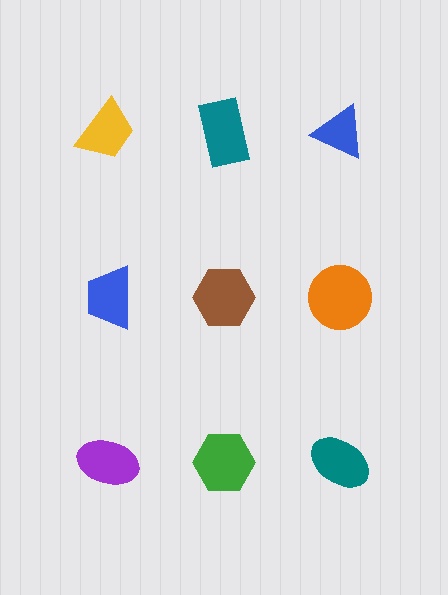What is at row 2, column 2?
A brown hexagon.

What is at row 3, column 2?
A green hexagon.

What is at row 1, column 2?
A teal rectangle.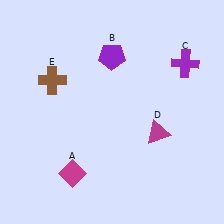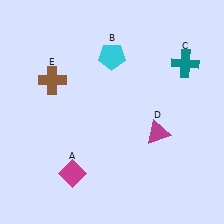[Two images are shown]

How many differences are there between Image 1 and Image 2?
There are 2 differences between the two images.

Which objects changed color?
B changed from purple to cyan. C changed from purple to teal.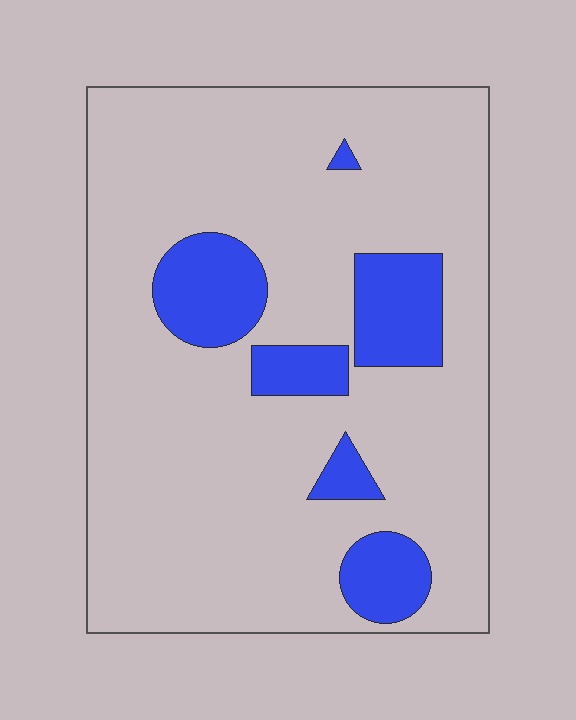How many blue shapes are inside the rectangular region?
6.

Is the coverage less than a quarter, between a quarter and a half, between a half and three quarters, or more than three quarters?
Less than a quarter.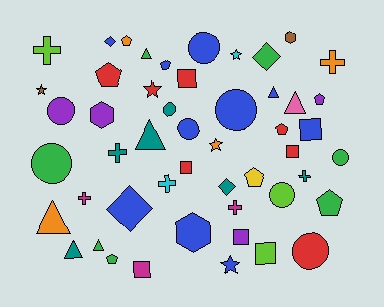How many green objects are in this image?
There are 7 green objects.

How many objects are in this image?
There are 50 objects.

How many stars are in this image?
There are 5 stars.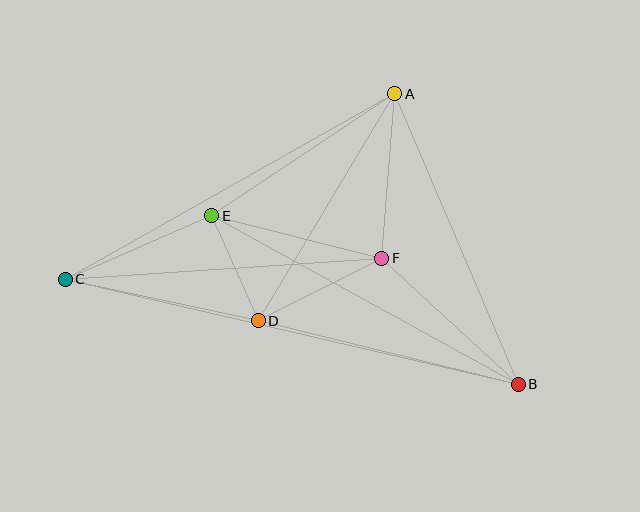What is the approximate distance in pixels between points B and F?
The distance between B and F is approximately 186 pixels.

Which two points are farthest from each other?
Points B and C are farthest from each other.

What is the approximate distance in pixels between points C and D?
The distance between C and D is approximately 197 pixels.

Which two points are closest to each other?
Points D and E are closest to each other.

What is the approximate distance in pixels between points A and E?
The distance between A and E is approximately 220 pixels.